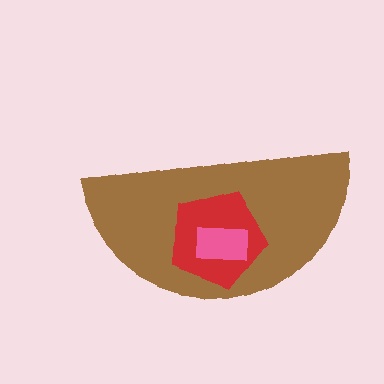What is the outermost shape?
The brown semicircle.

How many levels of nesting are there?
3.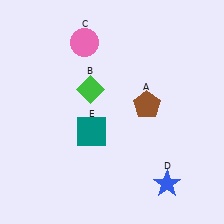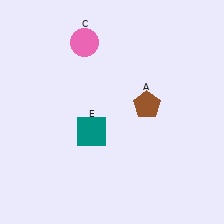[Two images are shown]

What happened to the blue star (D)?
The blue star (D) was removed in Image 2. It was in the bottom-right area of Image 1.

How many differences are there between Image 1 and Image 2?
There are 2 differences between the two images.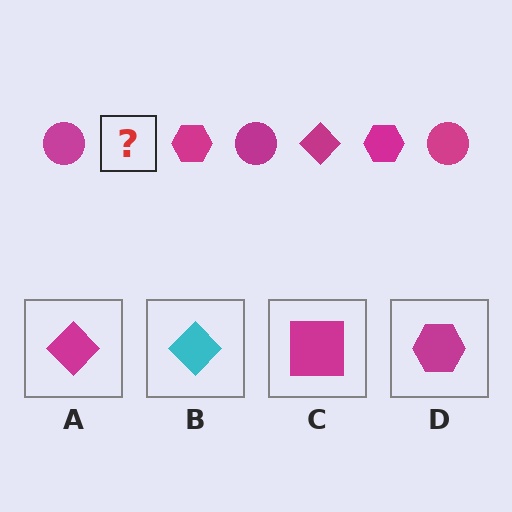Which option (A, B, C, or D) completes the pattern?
A.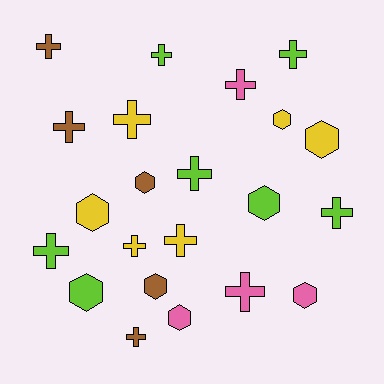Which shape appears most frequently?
Cross, with 13 objects.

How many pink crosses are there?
There are 2 pink crosses.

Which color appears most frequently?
Lime, with 7 objects.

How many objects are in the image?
There are 22 objects.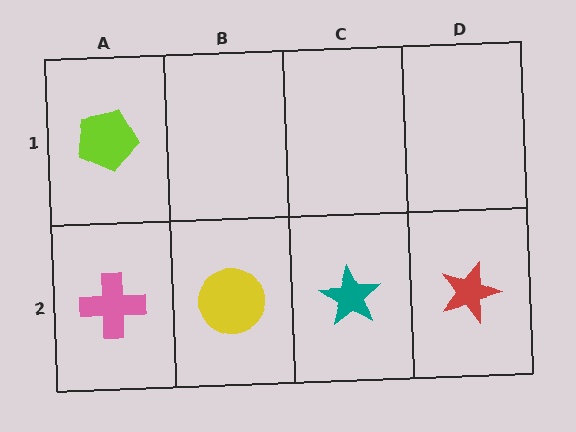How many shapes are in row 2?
4 shapes.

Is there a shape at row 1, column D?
No, that cell is empty.